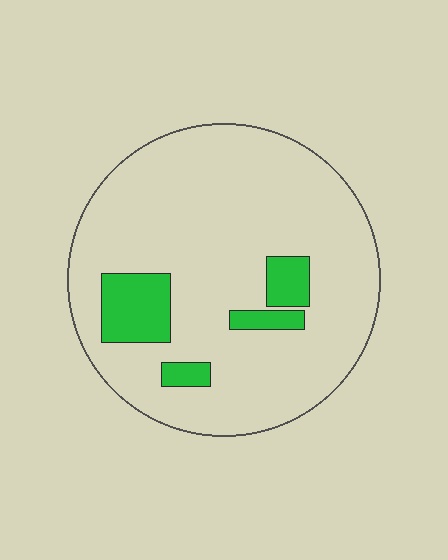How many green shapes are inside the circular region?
4.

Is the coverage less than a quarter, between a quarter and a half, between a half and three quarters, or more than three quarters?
Less than a quarter.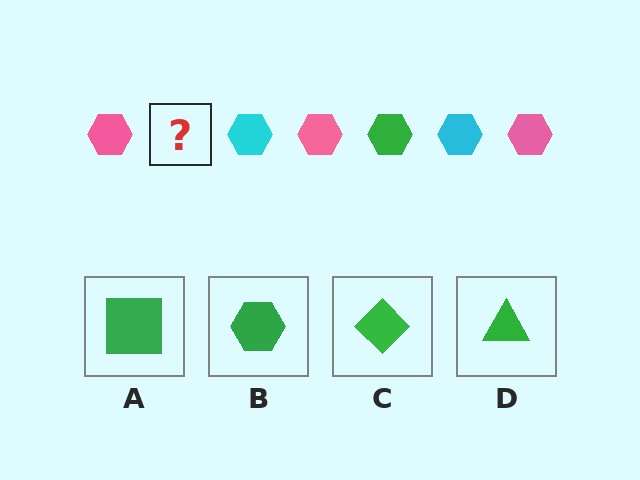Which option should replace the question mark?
Option B.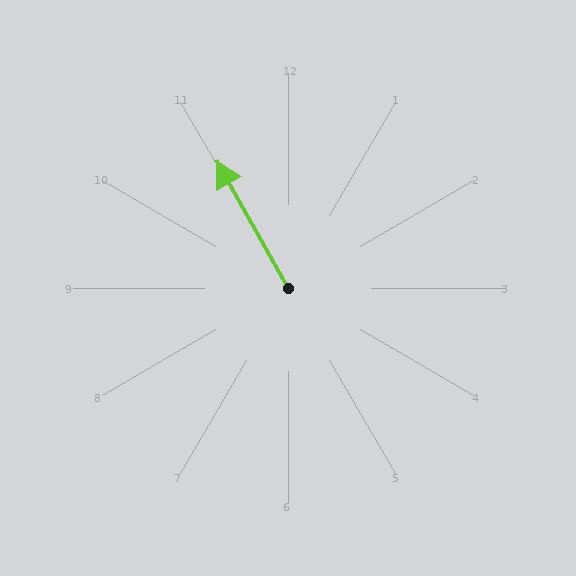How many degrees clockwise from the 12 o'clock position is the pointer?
Approximately 331 degrees.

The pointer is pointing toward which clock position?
Roughly 11 o'clock.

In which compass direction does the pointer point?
Northwest.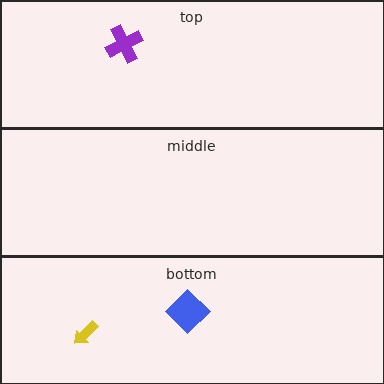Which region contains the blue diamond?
The bottom region.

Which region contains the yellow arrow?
The bottom region.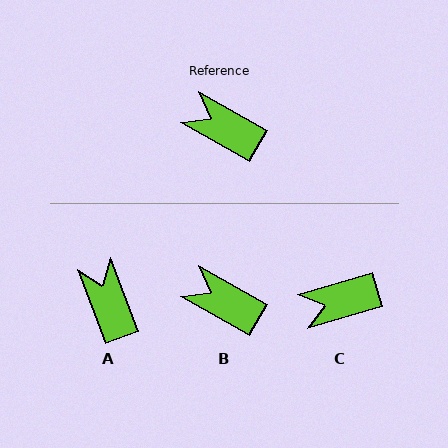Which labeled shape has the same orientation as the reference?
B.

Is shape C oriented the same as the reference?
No, it is off by about 46 degrees.